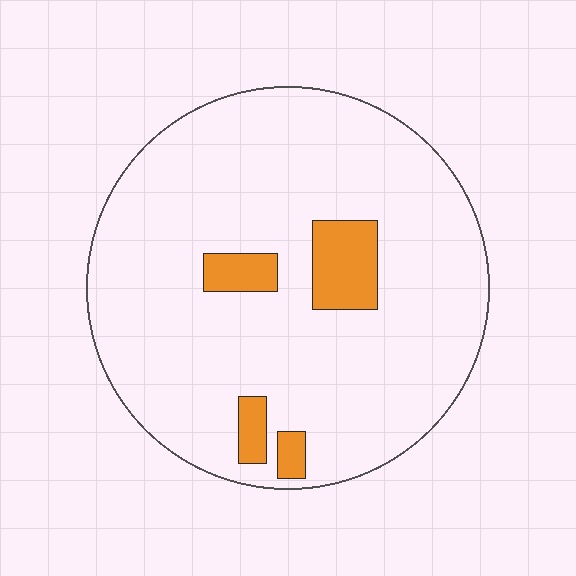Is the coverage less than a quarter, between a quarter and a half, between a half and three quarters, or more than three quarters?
Less than a quarter.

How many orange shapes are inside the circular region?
4.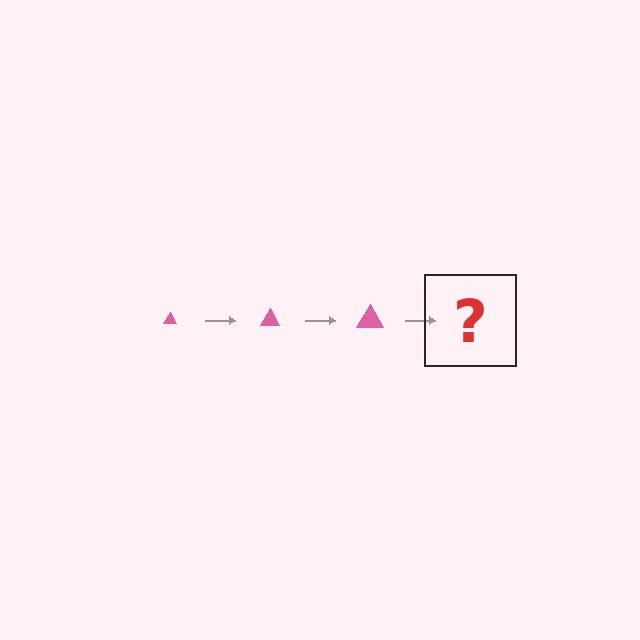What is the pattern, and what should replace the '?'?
The pattern is that the triangle gets progressively larger each step. The '?' should be a pink triangle, larger than the previous one.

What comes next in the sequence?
The next element should be a pink triangle, larger than the previous one.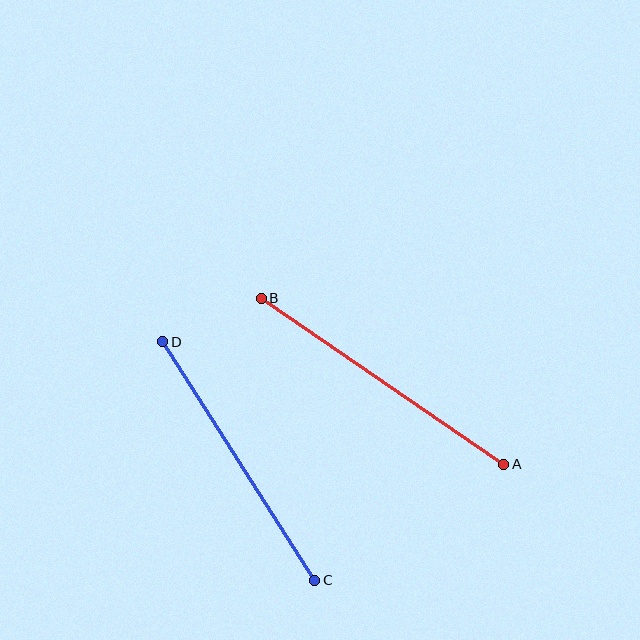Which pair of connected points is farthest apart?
Points A and B are farthest apart.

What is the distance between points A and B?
The distance is approximately 294 pixels.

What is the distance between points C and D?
The distance is approximately 283 pixels.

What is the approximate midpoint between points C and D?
The midpoint is at approximately (239, 461) pixels.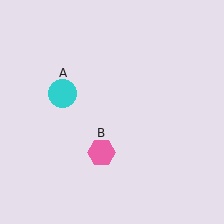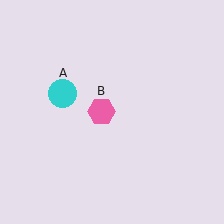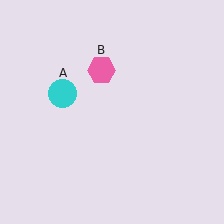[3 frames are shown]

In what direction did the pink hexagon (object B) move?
The pink hexagon (object B) moved up.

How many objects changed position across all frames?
1 object changed position: pink hexagon (object B).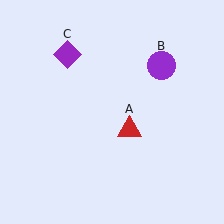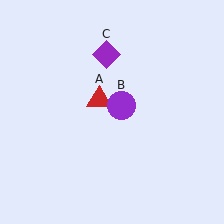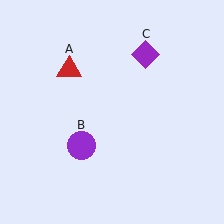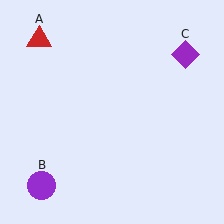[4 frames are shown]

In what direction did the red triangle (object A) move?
The red triangle (object A) moved up and to the left.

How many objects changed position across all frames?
3 objects changed position: red triangle (object A), purple circle (object B), purple diamond (object C).